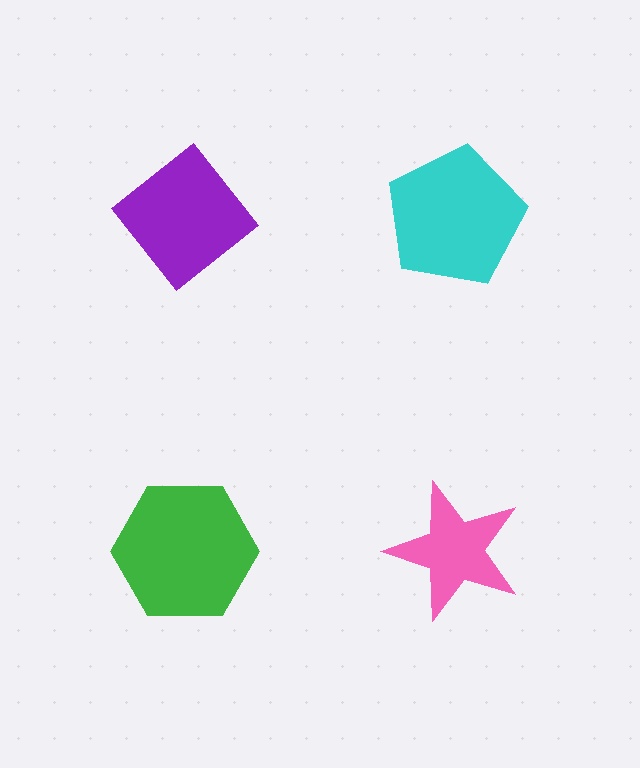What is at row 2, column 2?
A pink star.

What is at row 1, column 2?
A cyan pentagon.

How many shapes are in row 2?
2 shapes.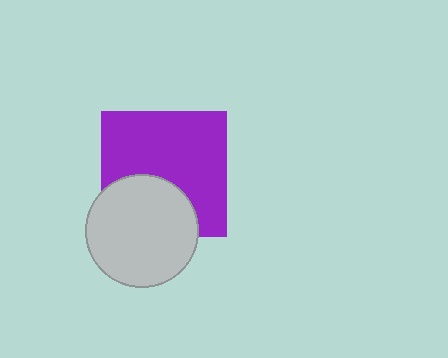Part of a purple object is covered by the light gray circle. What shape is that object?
It is a square.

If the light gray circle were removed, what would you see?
You would see the complete purple square.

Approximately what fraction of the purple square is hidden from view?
Roughly 33% of the purple square is hidden behind the light gray circle.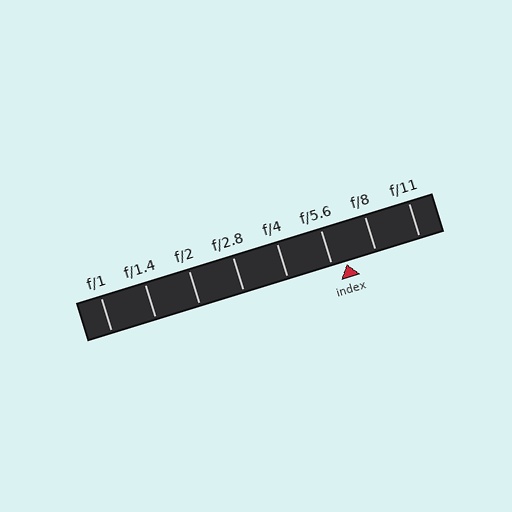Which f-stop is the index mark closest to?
The index mark is closest to f/5.6.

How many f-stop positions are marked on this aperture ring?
There are 8 f-stop positions marked.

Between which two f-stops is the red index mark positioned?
The index mark is between f/5.6 and f/8.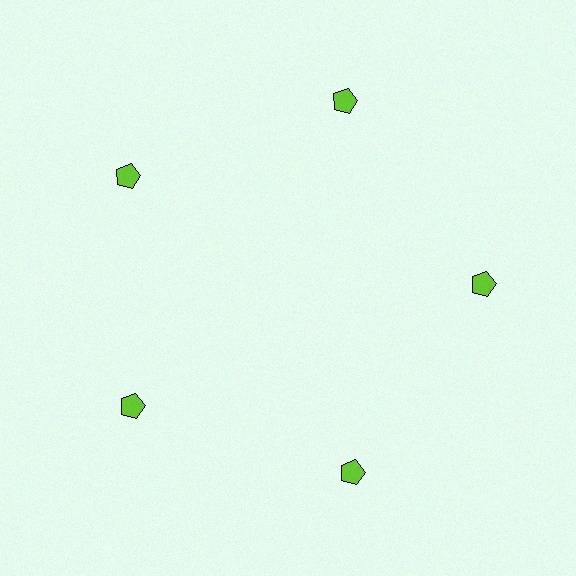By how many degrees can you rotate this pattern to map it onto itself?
The pattern maps onto itself every 72 degrees of rotation.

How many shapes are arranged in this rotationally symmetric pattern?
There are 5 shapes, arranged in 5 groups of 1.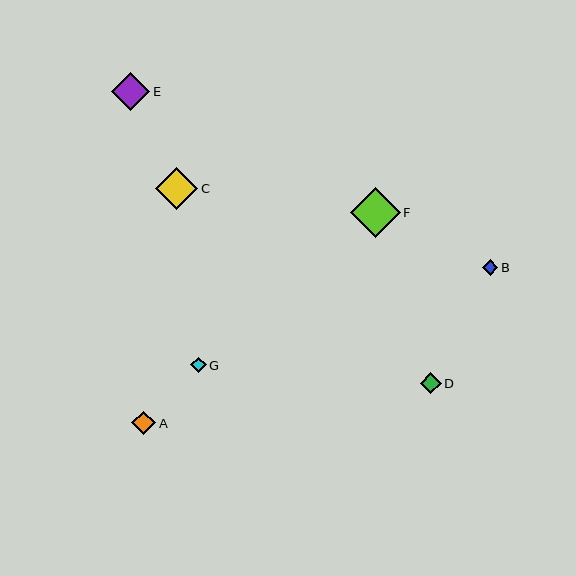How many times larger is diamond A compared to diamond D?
Diamond A is approximately 1.1 times the size of diamond D.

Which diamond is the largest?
Diamond F is the largest with a size of approximately 50 pixels.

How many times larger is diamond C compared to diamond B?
Diamond C is approximately 2.7 times the size of diamond B.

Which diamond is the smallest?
Diamond G is the smallest with a size of approximately 15 pixels.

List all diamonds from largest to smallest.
From largest to smallest: F, C, E, A, D, B, G.